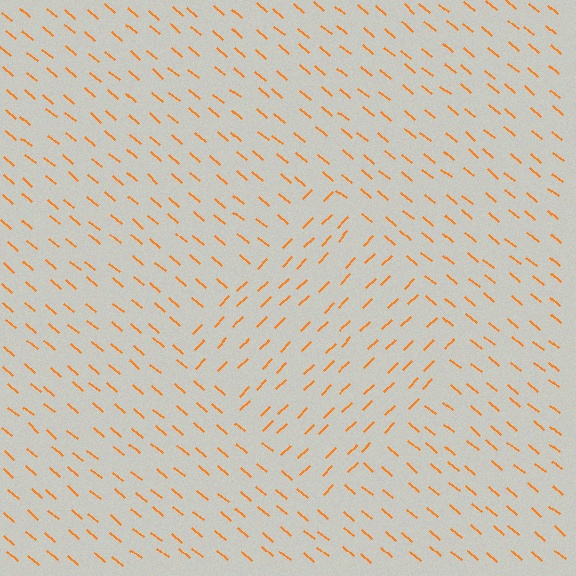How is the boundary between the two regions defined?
The boundary is defined purely by a change in line orientation (approximately 85 degrees difference). All lines are the same color and thickness.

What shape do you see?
I see a diamond.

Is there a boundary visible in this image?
Yes, there is a texture boundary formed by a change in line orientation.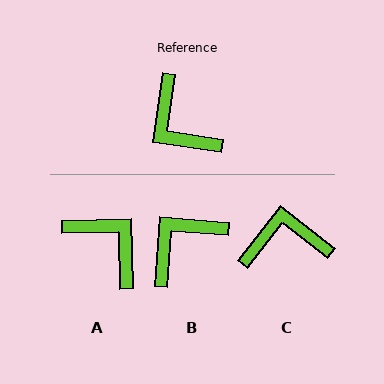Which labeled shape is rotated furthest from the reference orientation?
A, about 170 degrees away.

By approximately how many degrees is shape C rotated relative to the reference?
Approximately 120 degrees clockwise.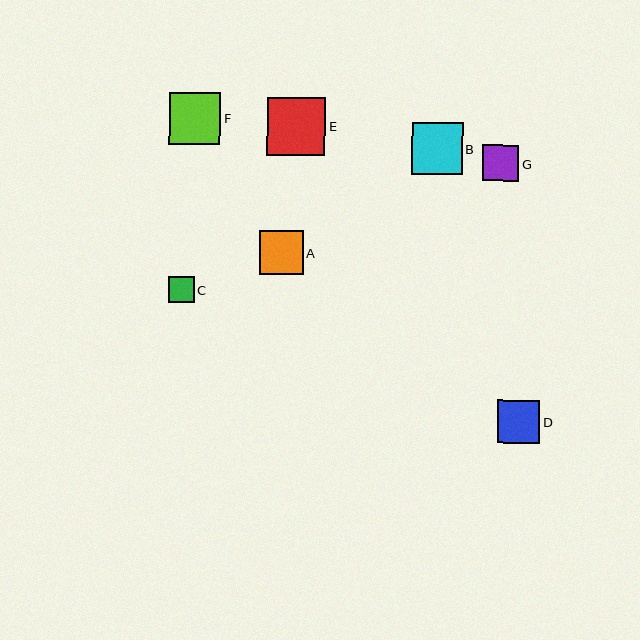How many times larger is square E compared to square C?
Square E is approximately 2.2 times the size of square C.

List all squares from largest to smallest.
From largest to smallest: E, F, B, A, D, G, C.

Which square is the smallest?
Square C is the smallest with a size of approximately 26 pixels.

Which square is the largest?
Square E is the largest with a size of approximately 58 pixels.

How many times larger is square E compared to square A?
Square E is approximately 1.3 times the size of square A.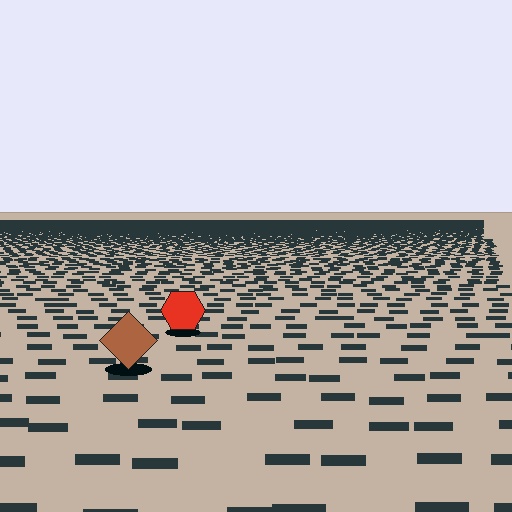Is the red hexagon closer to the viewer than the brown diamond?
No. The brown diamond is closer — you can tell from the texture gradient: the ground texture is coarser near it.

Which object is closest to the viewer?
The brown diamond is closest. The texture marks near it are larger and more spread out.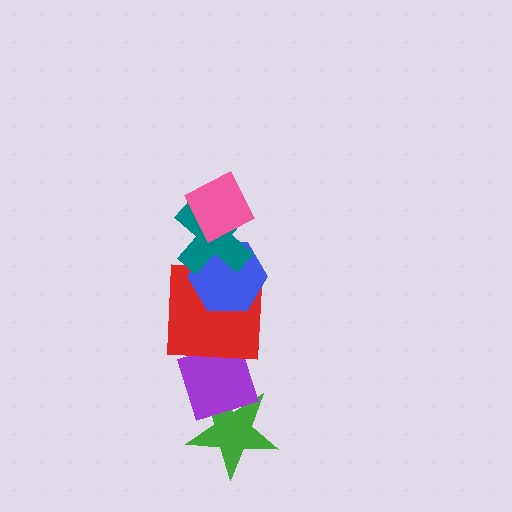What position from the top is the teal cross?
The teal cross is 2nd from the top.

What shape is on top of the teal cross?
The pink diamond is on top of the teal cross.